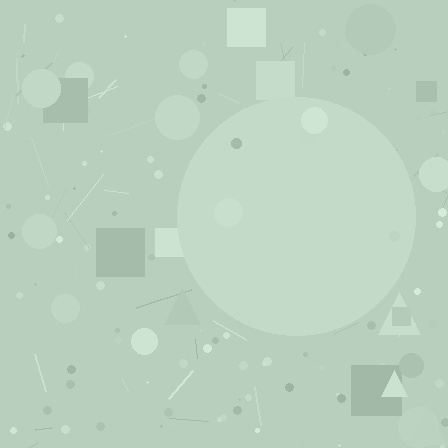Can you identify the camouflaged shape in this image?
The camouflaged shape is a circle.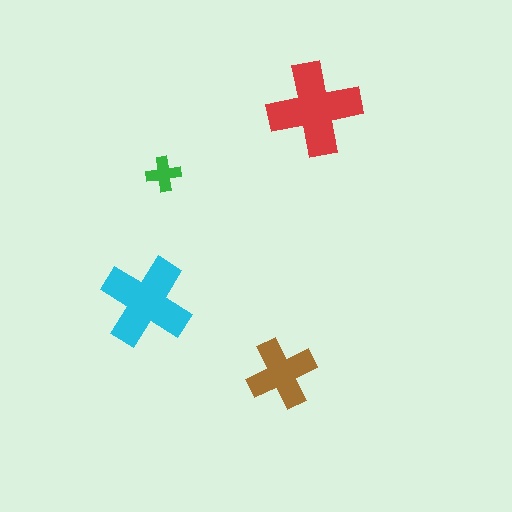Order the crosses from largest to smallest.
the red one, the cyan one, the brown one, the green one.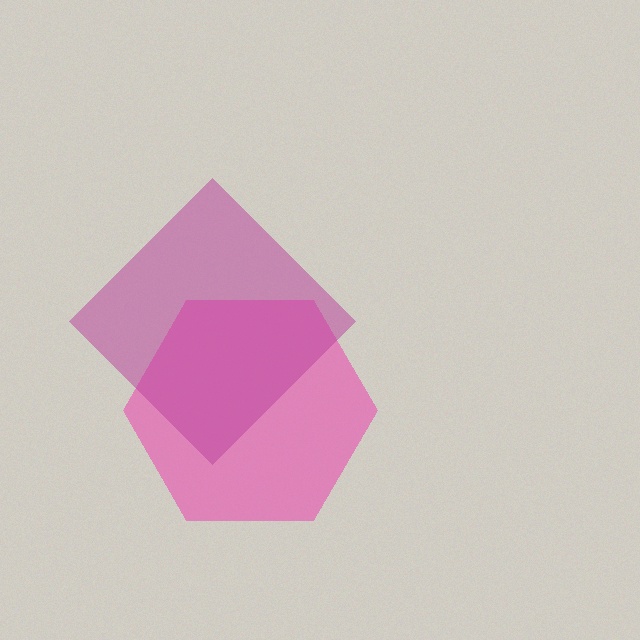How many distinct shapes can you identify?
There are 2 distinct shapes: a pink hexagon, a magenta diamond.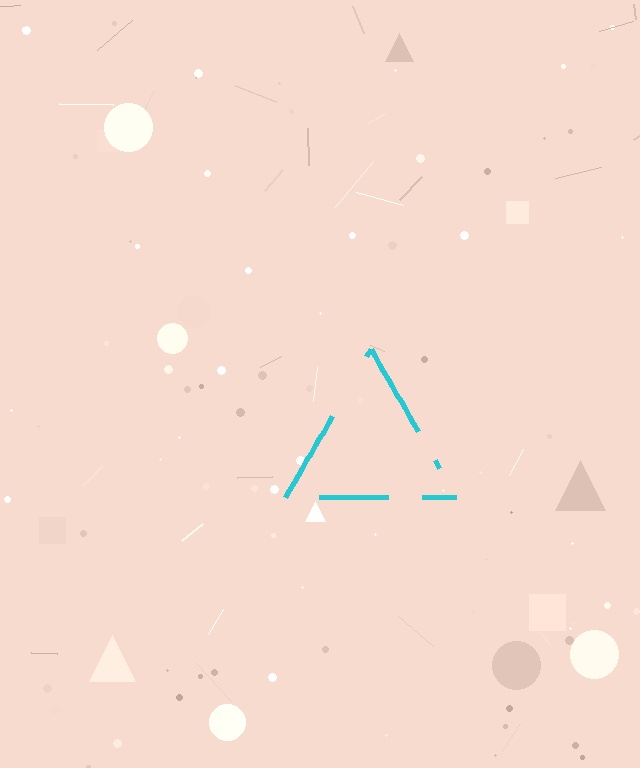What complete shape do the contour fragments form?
The contour fragments form a triangle.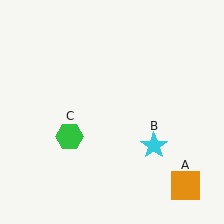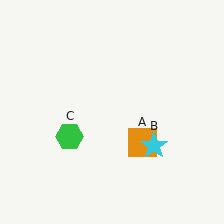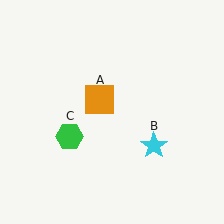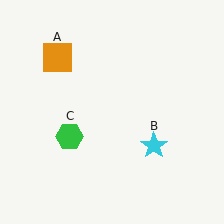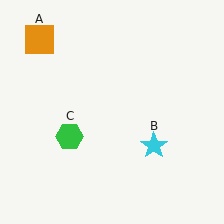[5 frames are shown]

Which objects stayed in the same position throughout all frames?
Cyan star (object B) and green hexagon (object C) remained stationary.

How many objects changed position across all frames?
1 object changed position: orange square (object A).